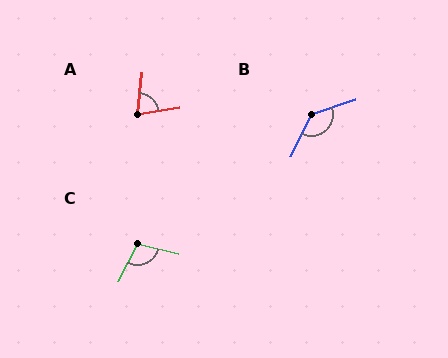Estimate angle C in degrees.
Approximately 103 degrees.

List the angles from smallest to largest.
A (75°), C (103°), B (135°).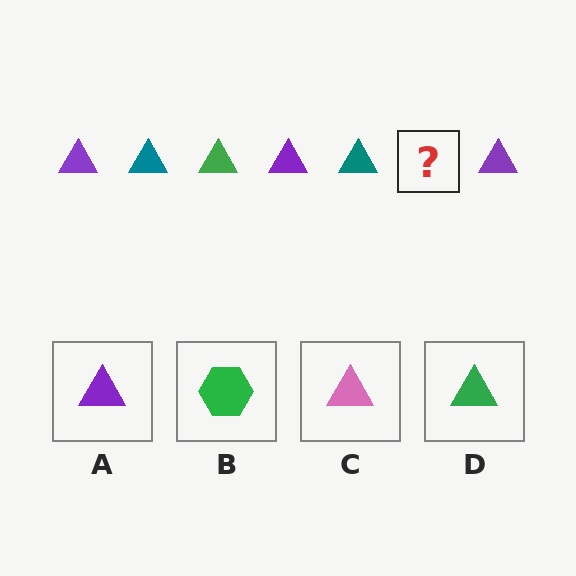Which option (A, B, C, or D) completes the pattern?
D.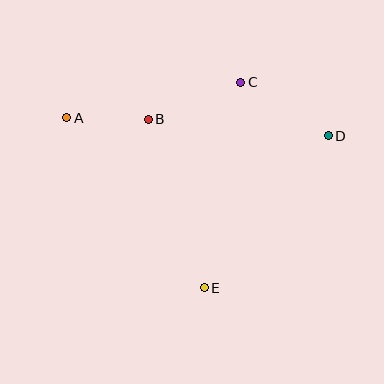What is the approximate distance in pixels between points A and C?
The distance between A and C is approximately 177 pixels.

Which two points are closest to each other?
Points A and B are closest to each other.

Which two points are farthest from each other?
Points A and D are farthest from each other.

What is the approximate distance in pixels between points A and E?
The distance between A and E is approximately 219 pixels.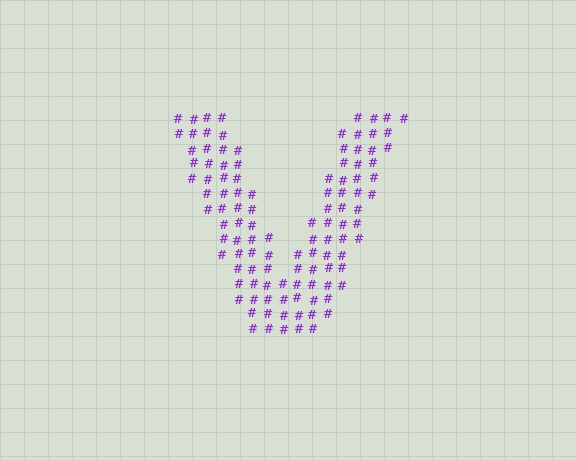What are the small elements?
The small elements are hash symbols.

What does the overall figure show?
The overall figure shows the letter V.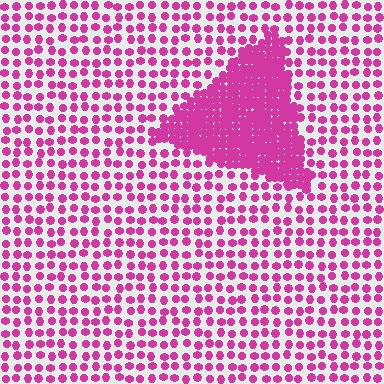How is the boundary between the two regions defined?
The boundary is defined by a change in element density (approximately 3.0x ratio). All elements are the same color, size, and shape.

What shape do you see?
I see a triangle.